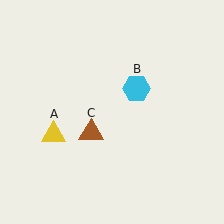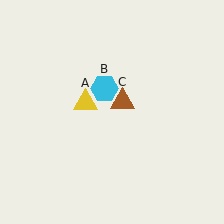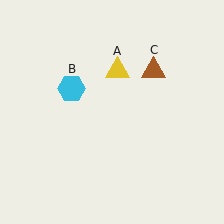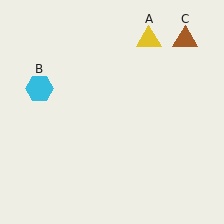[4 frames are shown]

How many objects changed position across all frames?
3 objects changed position: yellow triangle (object A), cyan hexagon (object B), brown triangle (object C).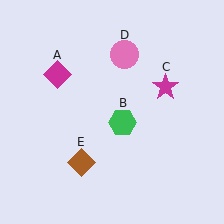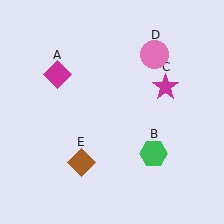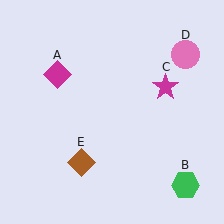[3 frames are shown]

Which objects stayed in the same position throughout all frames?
Magenta diamond (object A) and magenta star (object C) and brown diamond (object E) remained stationary.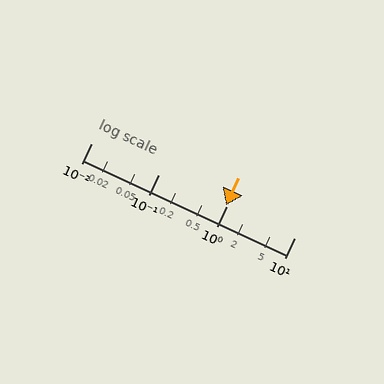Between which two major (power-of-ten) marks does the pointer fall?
The pointer is between 0.1 and 1.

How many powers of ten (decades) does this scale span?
The scale spans 3 decades, from 0.01 to 10.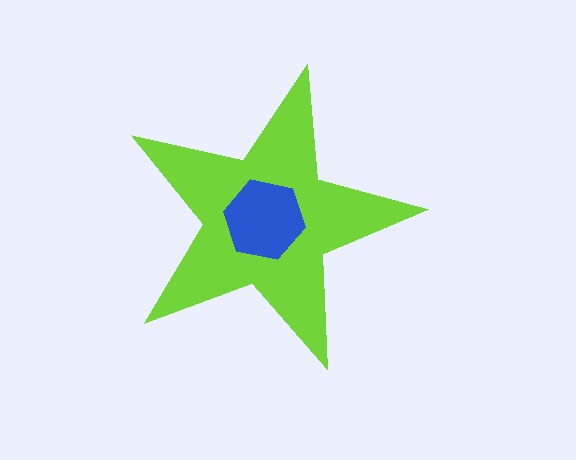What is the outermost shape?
The lime star.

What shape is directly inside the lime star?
The blue hexagon.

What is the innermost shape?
The blue hexagon.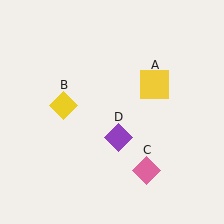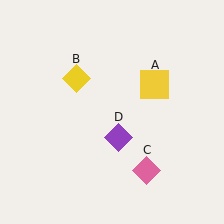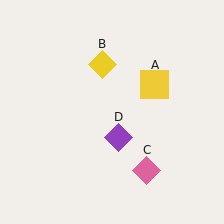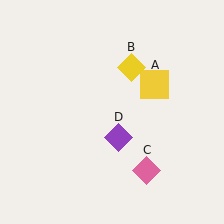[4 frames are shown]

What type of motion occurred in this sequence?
The yellow diamond (object B) rotated clockwise around the center of the scene.